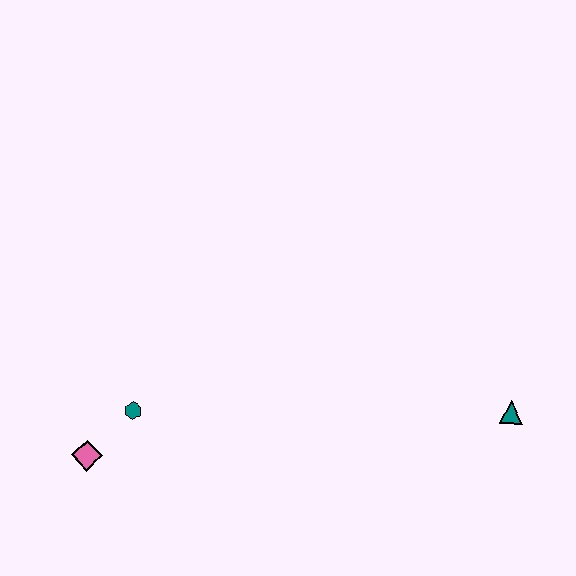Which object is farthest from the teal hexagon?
The teal triangle is farthest from the teal hexagon.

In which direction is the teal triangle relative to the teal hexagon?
The teal triangle is to the right of the teal hexagon.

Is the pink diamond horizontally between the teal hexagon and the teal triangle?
No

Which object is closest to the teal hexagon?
The pink diamond is closest to the teal hexagon.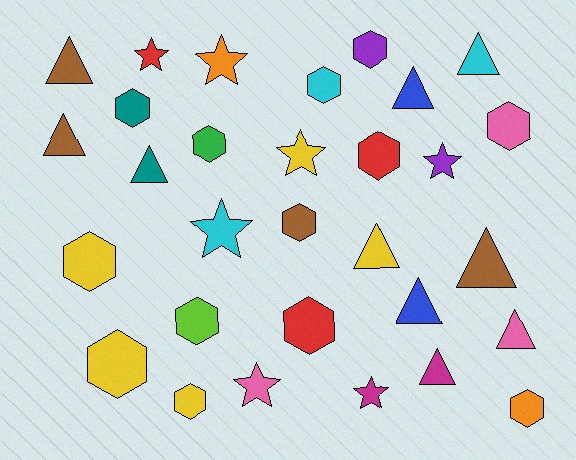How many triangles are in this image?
There are 10 triangles.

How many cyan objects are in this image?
There are 3 cyan objects.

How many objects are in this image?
There are 30 objects.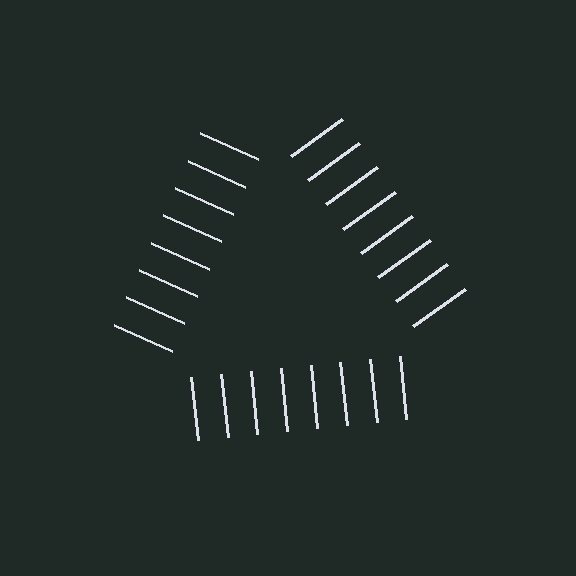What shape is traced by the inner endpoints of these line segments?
An illusory triangle — the line segments terminate on its edges but no continuous stroke is drawn.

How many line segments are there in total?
24 — 8 along each of the 3 edges.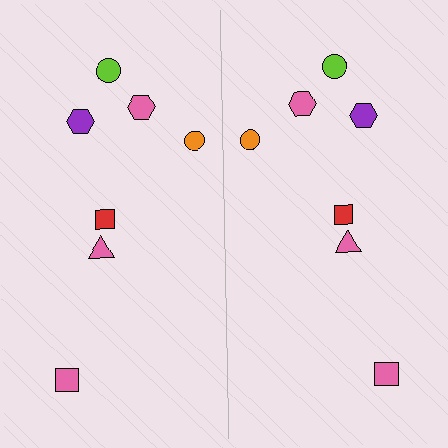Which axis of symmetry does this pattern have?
The pattern has a vertical axis of symmetry running through the center of the image.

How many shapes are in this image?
There are 14 shapes in this image.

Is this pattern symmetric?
Yes, this pattern has bilateral (reflection) symmetry.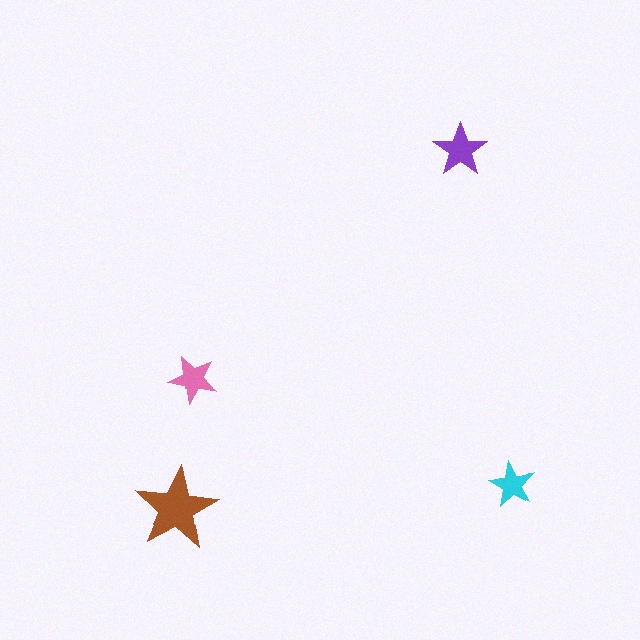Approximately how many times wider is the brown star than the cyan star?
About 2 times wider.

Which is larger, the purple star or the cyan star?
The purple one.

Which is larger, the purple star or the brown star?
The brown one.